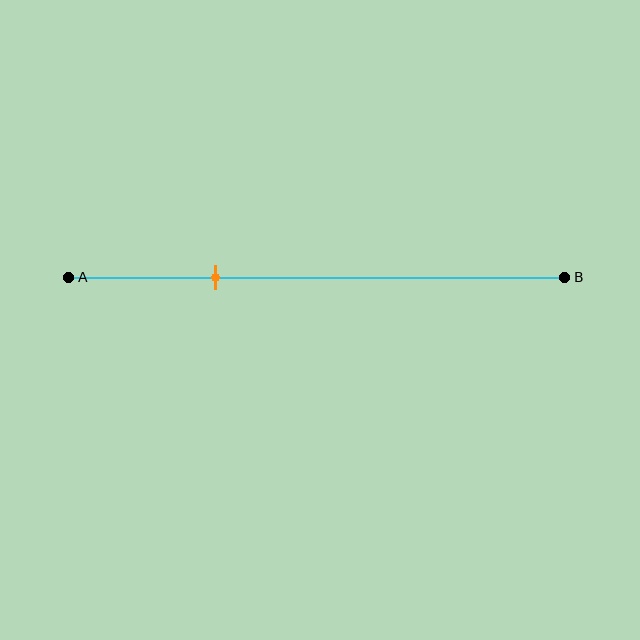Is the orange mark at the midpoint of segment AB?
No, the mark is at about 30% from A, not at the 50% midpoint.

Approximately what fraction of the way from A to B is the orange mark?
The orange mark is approximately 30% of the way from A to B.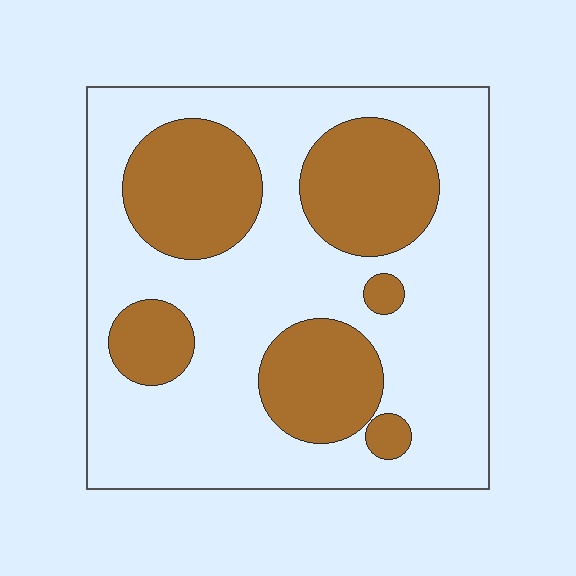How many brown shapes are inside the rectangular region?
6.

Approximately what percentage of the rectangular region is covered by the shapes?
Approximately 30%.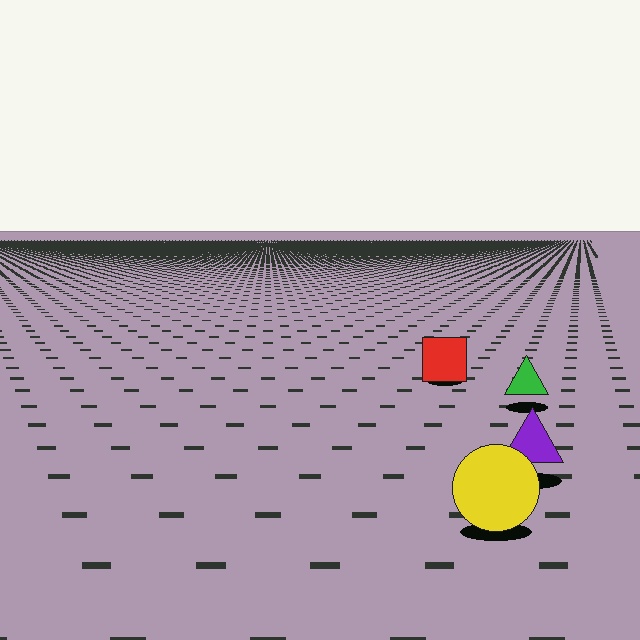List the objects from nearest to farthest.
From nearest to farthest: the yellow circle, the purple triangle, the green triangle, the red square.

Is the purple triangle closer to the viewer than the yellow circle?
No. The yellow circle is closer — you can tell from the texture gradient: the ground texture is coarser near it.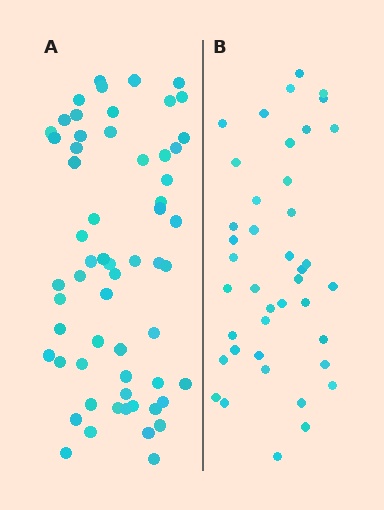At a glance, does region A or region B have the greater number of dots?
Region A (the left region) has more dots.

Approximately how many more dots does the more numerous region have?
Region A has approximately 20 more dots than region B.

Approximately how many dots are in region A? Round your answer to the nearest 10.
About 60 dots.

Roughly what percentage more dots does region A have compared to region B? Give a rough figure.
About 45% more.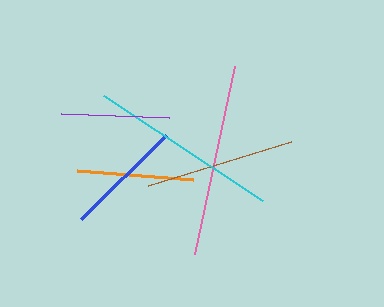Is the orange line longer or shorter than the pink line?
The pink line is longer than the orange line.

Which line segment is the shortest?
The purple line is the shortest at approximately 108 pixels.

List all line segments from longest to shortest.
From longest to shortest: pink, cyan, brown, blue, orange, purple.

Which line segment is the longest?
The pink line is the longest at approximately 192 pixels.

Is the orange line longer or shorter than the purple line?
The orange line is longer than the purple line.